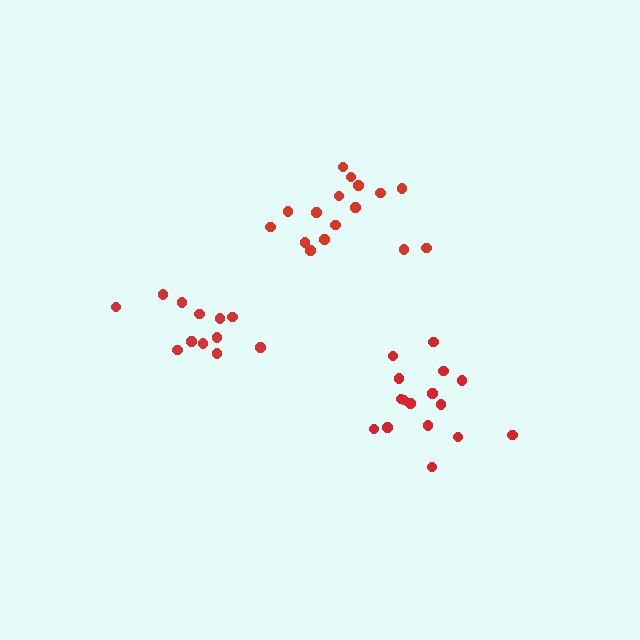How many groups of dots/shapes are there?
There are 3 groups.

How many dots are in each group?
Group 1: 16 dots, Group 2: 16 dots, Group 3: 12 dots (44 total).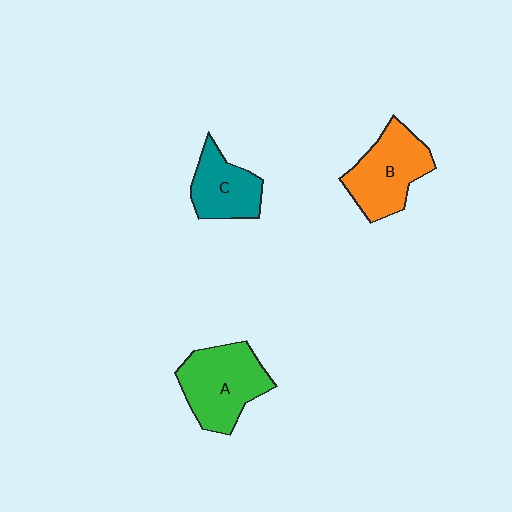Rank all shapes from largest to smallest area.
From largest to smallest: A (green), B (orange), C (teal).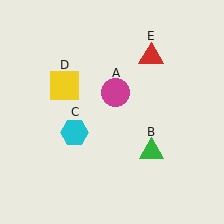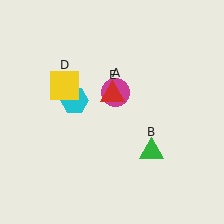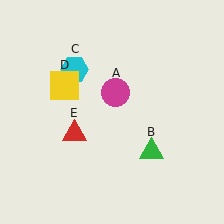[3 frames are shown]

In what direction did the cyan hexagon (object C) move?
The cyan hexagon (object C) moved up.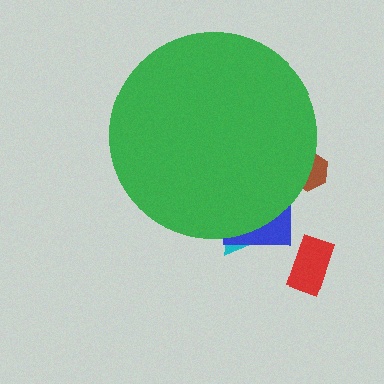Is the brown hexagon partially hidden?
Yes, the brown hexagon is partially hidden behind the green circle.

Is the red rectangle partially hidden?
No, the red rectangle is fully visible.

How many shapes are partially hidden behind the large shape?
3 shapes are partially hidden.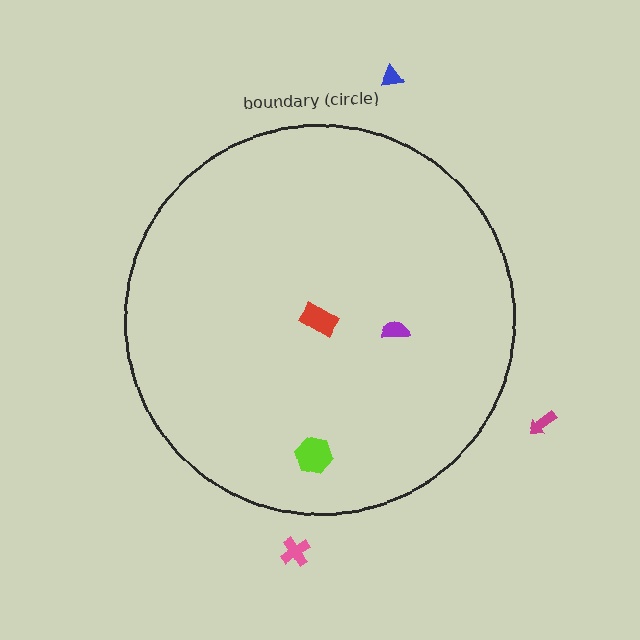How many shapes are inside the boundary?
3 inside, 3 outside.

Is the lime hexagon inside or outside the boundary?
Inside.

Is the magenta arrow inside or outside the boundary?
Outside.